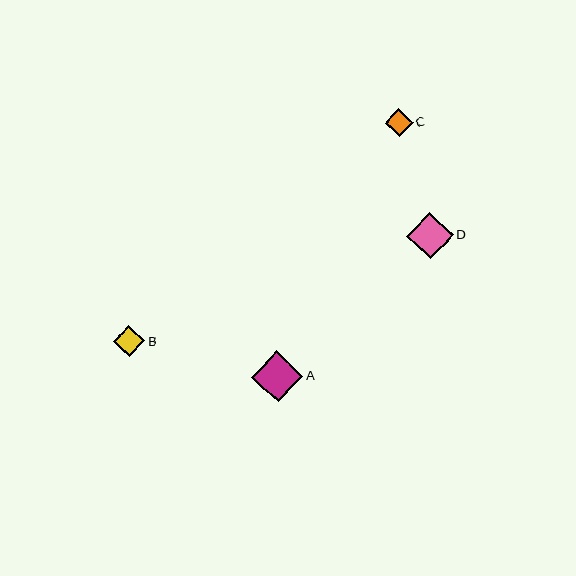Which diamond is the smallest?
Diamond C is the smallest with a size of approximately 28 pixels.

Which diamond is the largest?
Diamond A is the largest with a size of approximately 51 pixels.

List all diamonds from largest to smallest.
From largest to smallest: A, D, B, C.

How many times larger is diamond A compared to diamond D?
Diamond A is approximately 1.1 times the size of diamond D.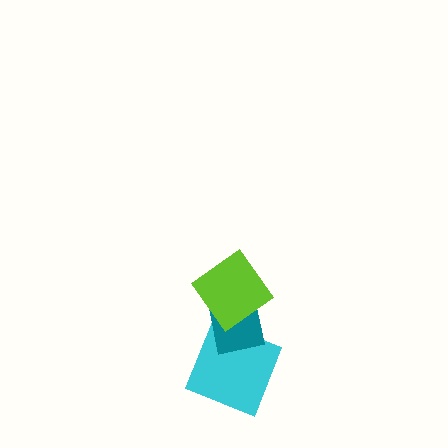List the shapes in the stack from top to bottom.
From top to bottom: the lime diamond, the teal square, the cyan square.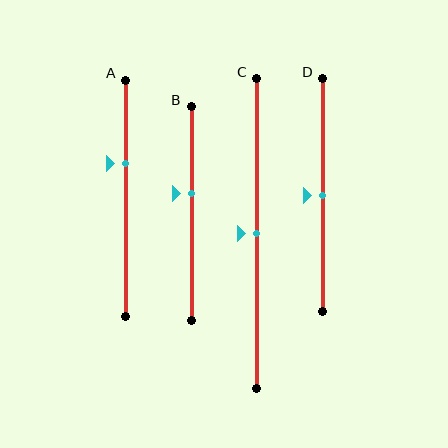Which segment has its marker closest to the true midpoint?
Segment C has its marker closest to the true midpoint.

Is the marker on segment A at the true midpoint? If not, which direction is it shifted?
No, the marker on segment A is shifted upward by about 15% of the segment length.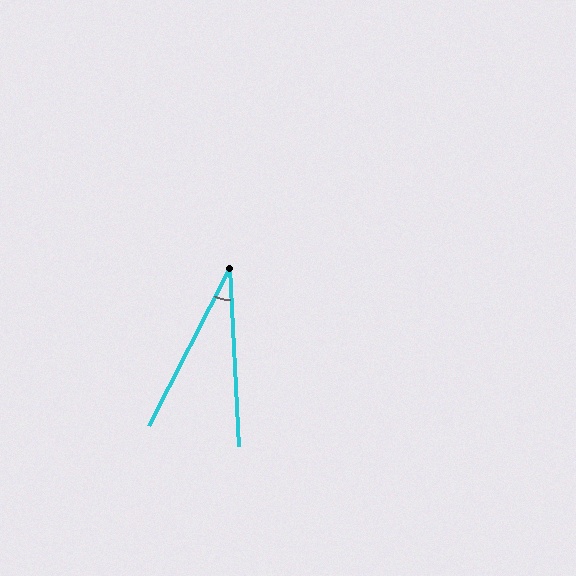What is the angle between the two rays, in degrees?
Approximately 30 degrees.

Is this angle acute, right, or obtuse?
It is acute.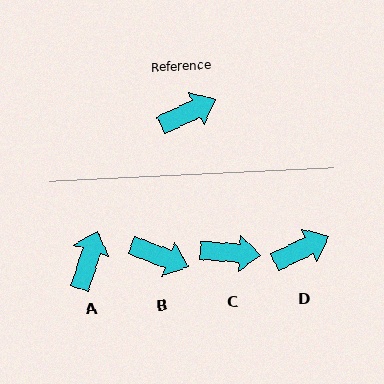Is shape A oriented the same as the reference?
No, it is off by about 47 degrees.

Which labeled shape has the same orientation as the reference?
D.